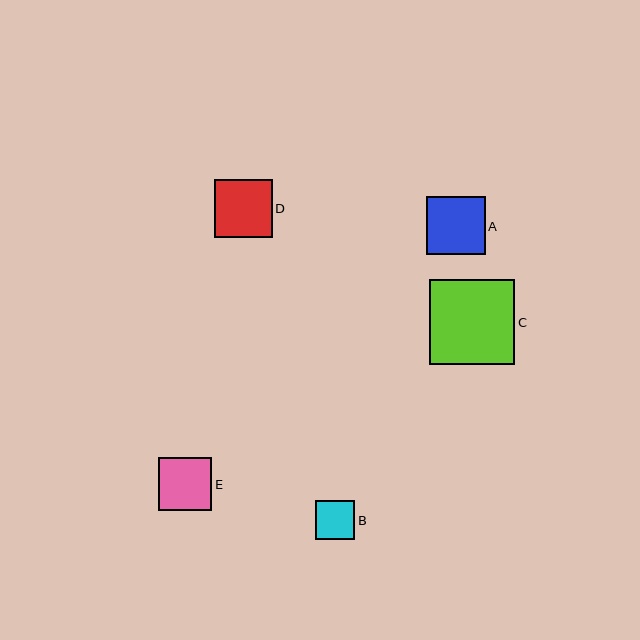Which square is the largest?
Square C is the largest with a size of approximately 85 pixels.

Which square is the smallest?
Square B is the smallest with a size of approximately 39 pixels.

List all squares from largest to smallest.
From largest to smallest: C, A, D, E, B.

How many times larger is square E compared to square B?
Square E is approximately 1.3 times the size of square B.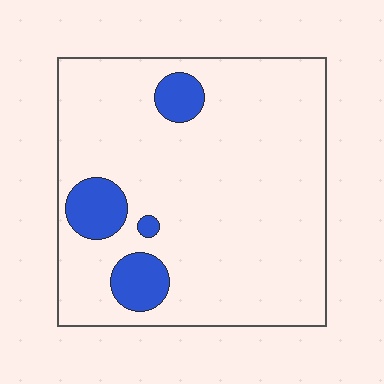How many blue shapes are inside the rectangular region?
4.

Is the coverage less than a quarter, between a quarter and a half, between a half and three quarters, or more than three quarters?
Less than a quarter.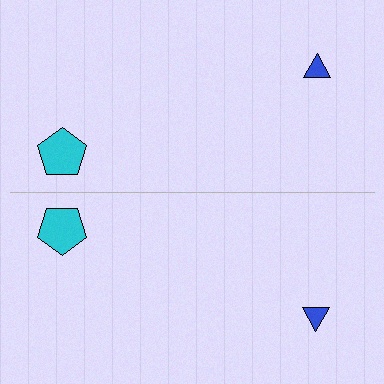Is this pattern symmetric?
Yes, this pattern has bilateral (reflection) symmetry.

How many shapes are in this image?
There are 4 shapes in this image.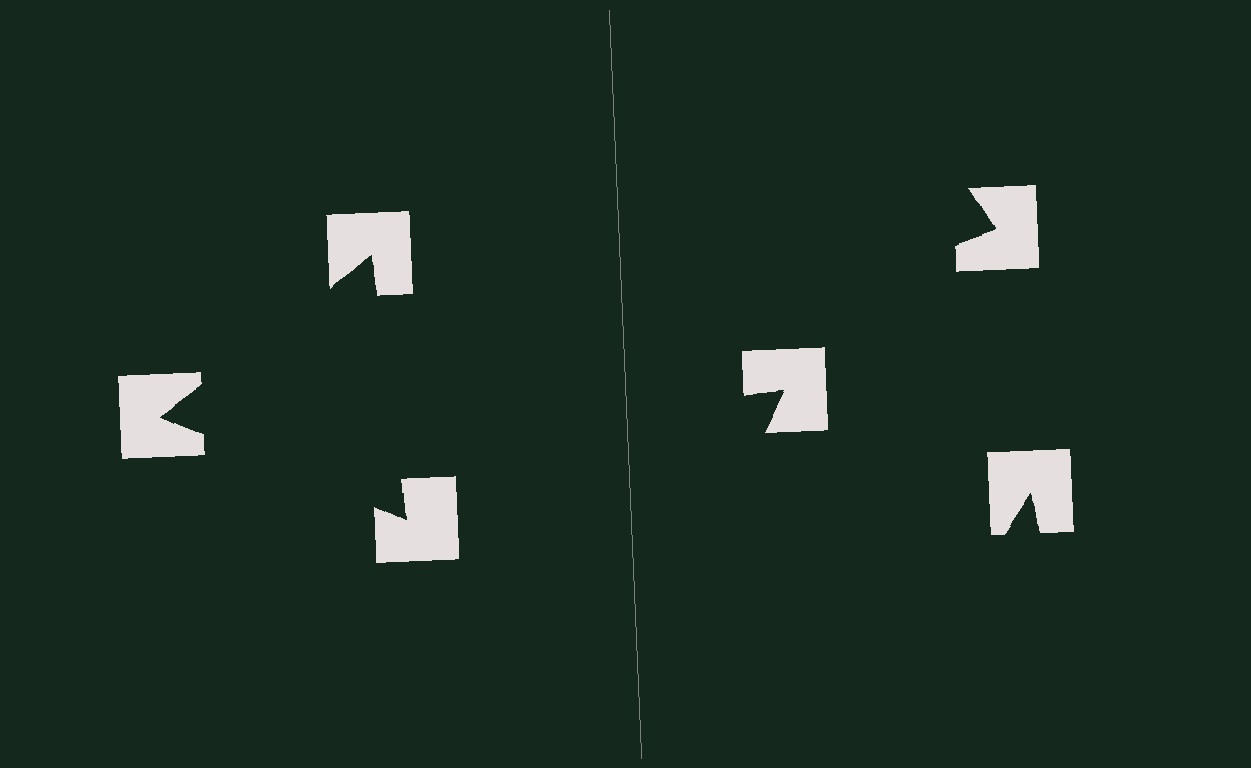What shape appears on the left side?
An illusory triangle.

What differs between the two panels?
The notched squares are positioned identically on both sides; only the wedge orientations differ. On the left they align to a triangle; on the right they are misaligned.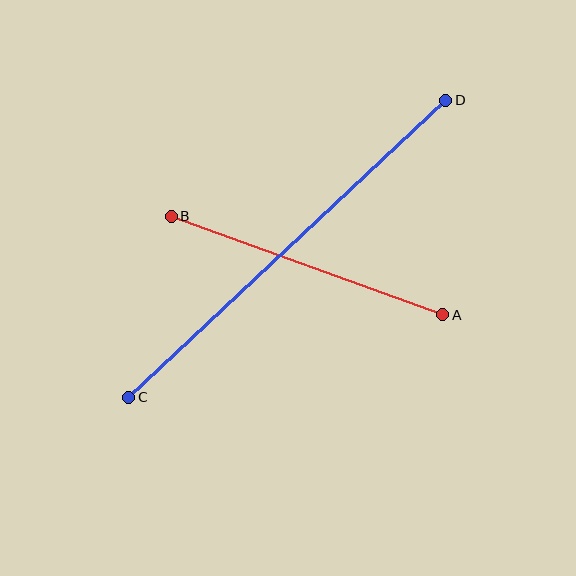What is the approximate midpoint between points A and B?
The midpoint is at approximately (307, 265) pixels.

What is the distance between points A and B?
The distance is approximately 289 pixels.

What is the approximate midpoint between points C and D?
The midpoint is at approximately (287, 249) pixels.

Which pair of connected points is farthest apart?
Points C and D are farthest apart.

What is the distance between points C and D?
The distance is approximately 434 pixels.